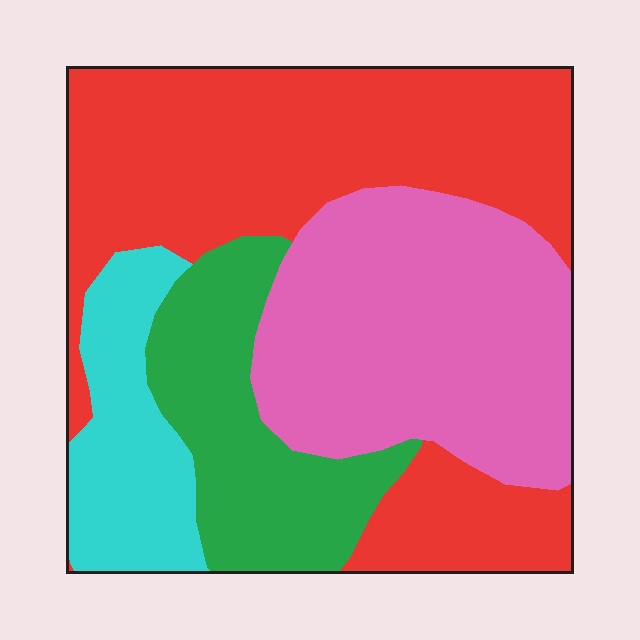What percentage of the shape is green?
Green takes up about one sixth (1/6) of the shape.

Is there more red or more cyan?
Red.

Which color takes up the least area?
Cyan, at roughly 10%.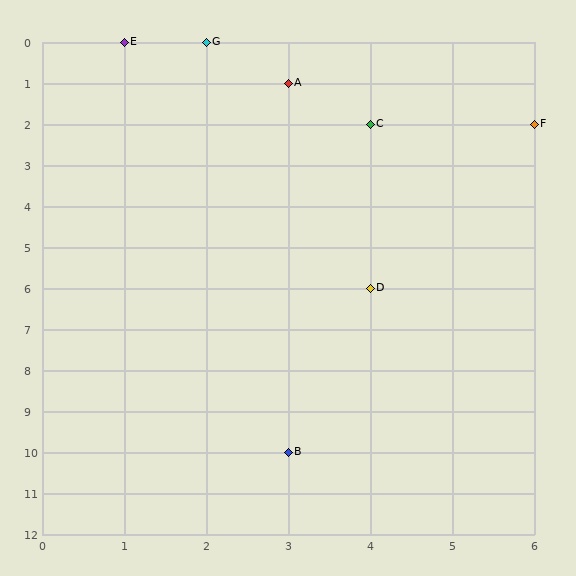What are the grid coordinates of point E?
Point E is at grid coordinates (1, 0).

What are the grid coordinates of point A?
Point A is at grid coordinates (3, 1).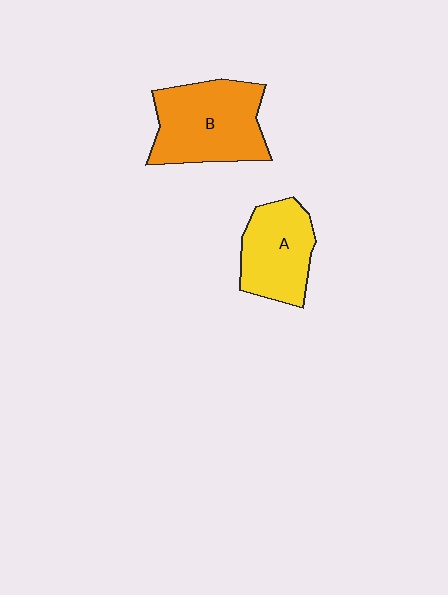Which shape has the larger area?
Shape B (orange).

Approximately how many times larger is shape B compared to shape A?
Approximately 1.3 times.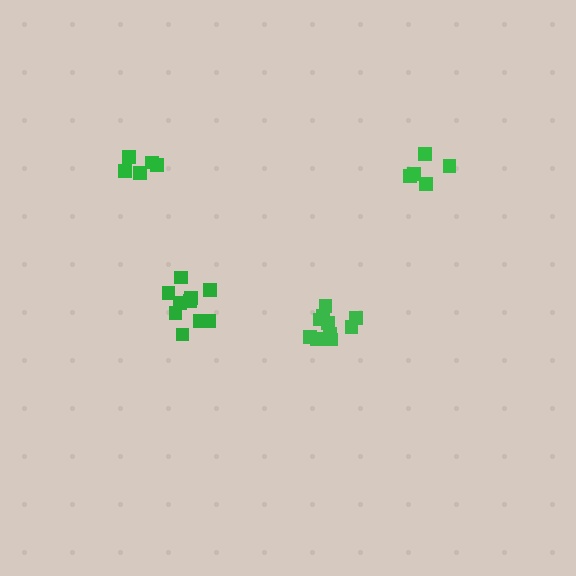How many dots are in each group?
Group 1: 10 dots, Group 2: 10 dots, Group 3: 5 dots, Group 4: 5 dots (30 total).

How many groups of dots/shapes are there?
There are 4 groups.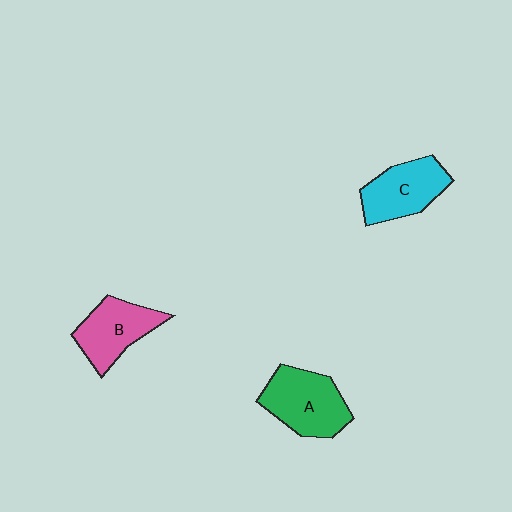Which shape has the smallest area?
Shape B (pink).